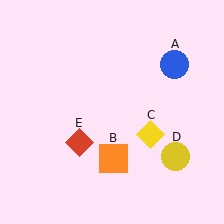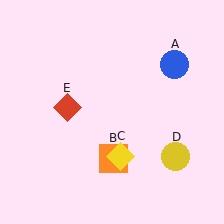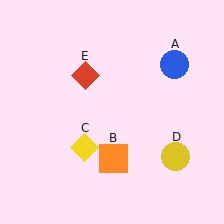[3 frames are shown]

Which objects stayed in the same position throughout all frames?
Blue circle (object A) and orange square (object B) and yellow circle (object D) remained stationary.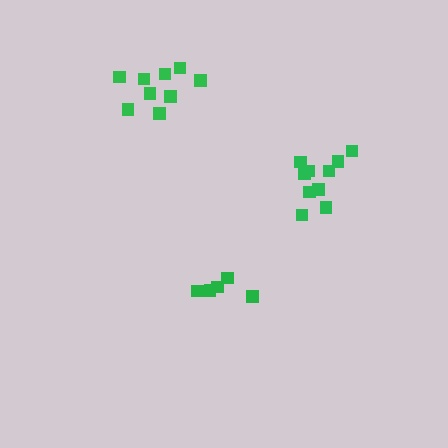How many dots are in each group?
Group 1: 10 dots, Group 2: 5 dots, Group 3: 9 dots (24 total).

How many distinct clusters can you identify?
There are 3 distinct clusters.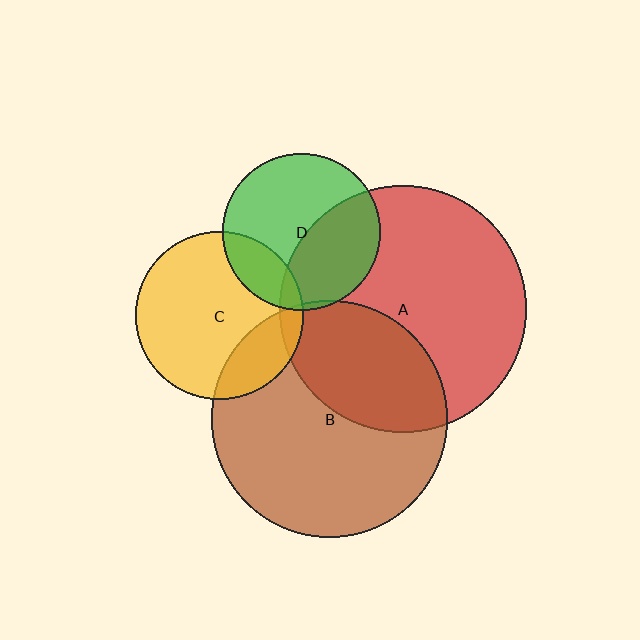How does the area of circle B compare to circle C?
Approximately 2.0 times.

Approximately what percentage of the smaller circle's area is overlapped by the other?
Approximately 20%.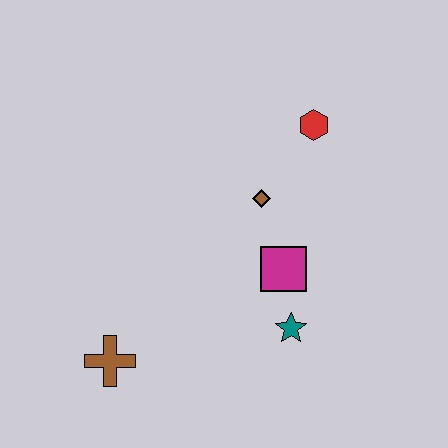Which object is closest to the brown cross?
The teal star is closest to the brown cross.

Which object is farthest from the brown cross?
The red hexagon is farthest from the brown cross.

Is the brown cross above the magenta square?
No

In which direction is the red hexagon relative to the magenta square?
The red hexagon is above the magenta square.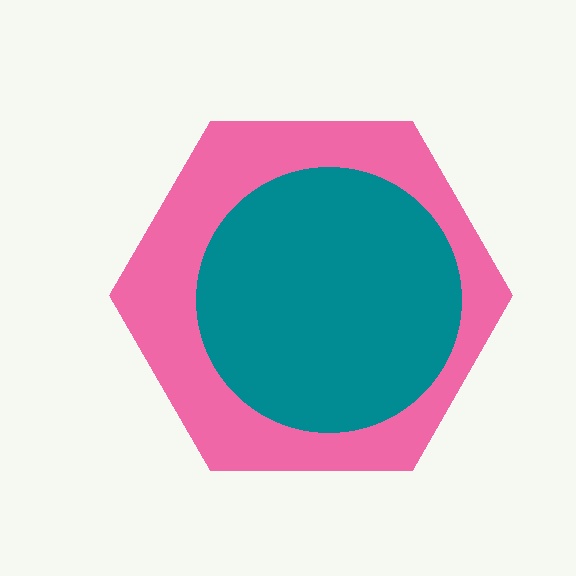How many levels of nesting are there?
2.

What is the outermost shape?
The pink hexagon.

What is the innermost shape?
The teal circle.